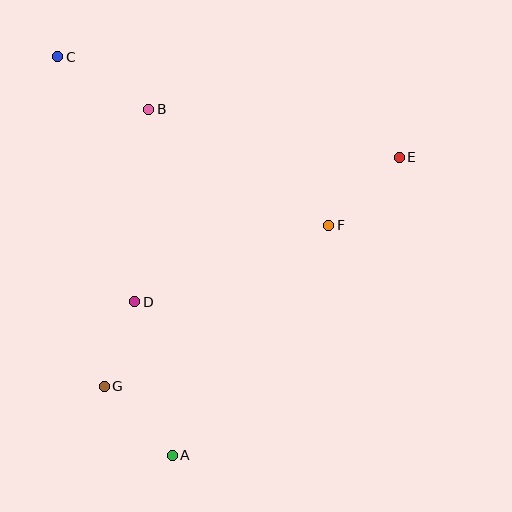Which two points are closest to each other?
Points D and G are closest to each other.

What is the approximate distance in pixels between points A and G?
The distance between A and G is approximately 97 pixels.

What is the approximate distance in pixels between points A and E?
The distance between A and E is approximately 375 pixels.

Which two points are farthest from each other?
Points A and C are farthest from each other.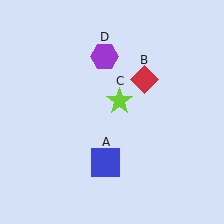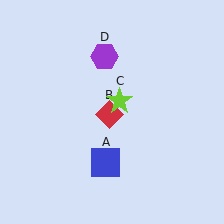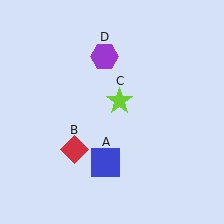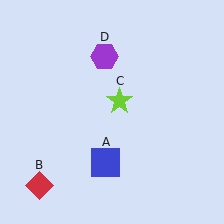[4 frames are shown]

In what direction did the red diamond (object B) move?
The red diamond (object B) moved down and to the left.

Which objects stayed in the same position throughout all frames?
Blue square (object A) and lime star (object C) and purple hexagon (object D) remained stationary.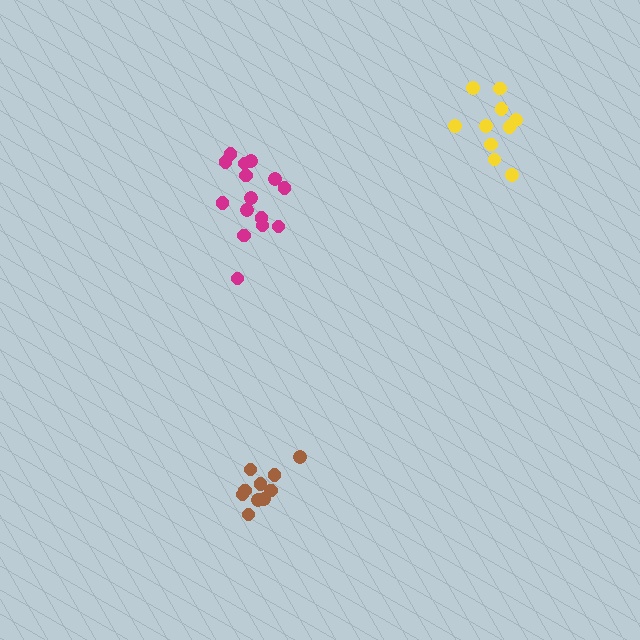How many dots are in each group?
Group 1: 10 dots, Group 2: 15 dots, Group 3: 10 dots (35 total).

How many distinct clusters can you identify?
There are 3 distinct clusters.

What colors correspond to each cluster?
The clusters are colored: yellow, magenta, brown.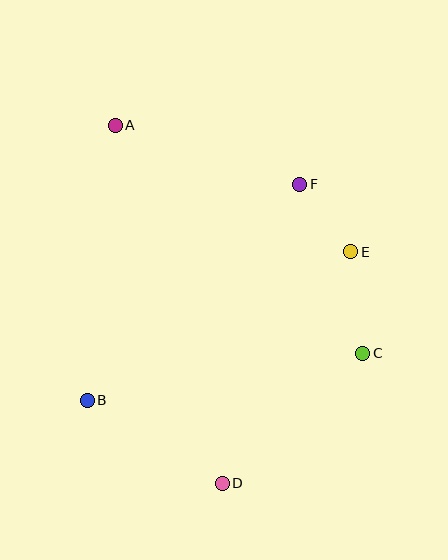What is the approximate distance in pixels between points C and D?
The distance between C and D is approximately 191 pixels.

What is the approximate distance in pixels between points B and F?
The distance between B and F is approximately 303 pixels.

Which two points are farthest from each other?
Points A and D are farthest from each other.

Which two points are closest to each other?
Points E and F are closest to each other.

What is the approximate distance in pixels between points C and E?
The distance between C and E is approximately 102 pixels.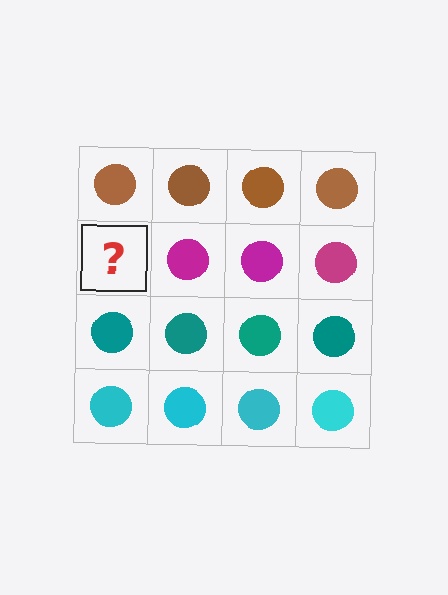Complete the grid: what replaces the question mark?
The question mark should be replaced with a magenta circle.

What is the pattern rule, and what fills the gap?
The rule is that each row has a consistent color. The gap should be filled with a magenta circle.